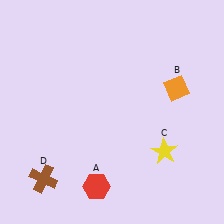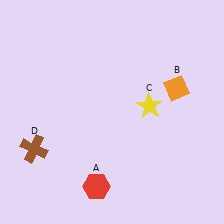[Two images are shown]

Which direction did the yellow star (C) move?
The yellow star (C) moved up.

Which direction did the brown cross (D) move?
The brown cross (D) moved up.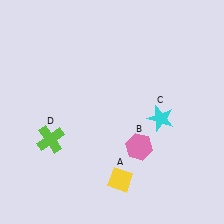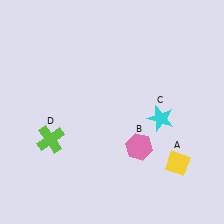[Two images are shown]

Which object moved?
The yellow diamond (A) moved right.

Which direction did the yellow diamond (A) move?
The yellow diamond (A) moved right.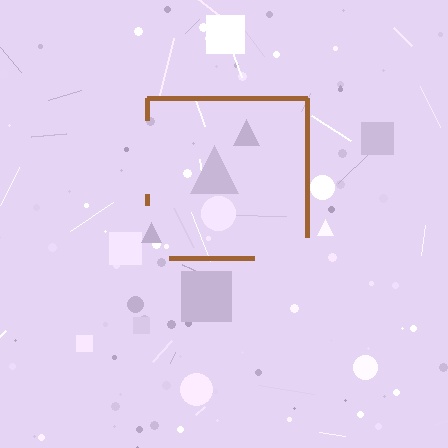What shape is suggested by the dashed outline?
The dashed outline suggests a square.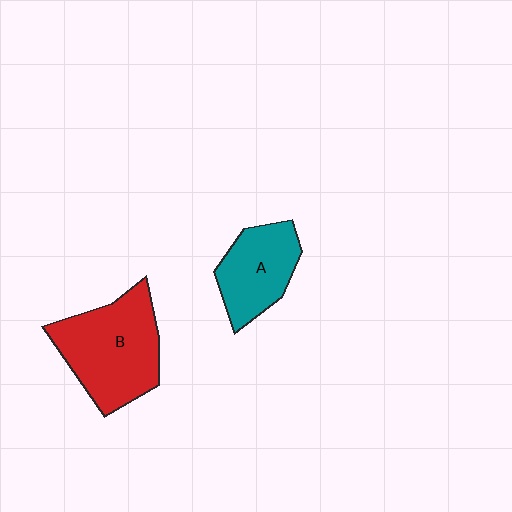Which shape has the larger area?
Shape B (red).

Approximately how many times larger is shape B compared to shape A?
Approximately 1.5 times.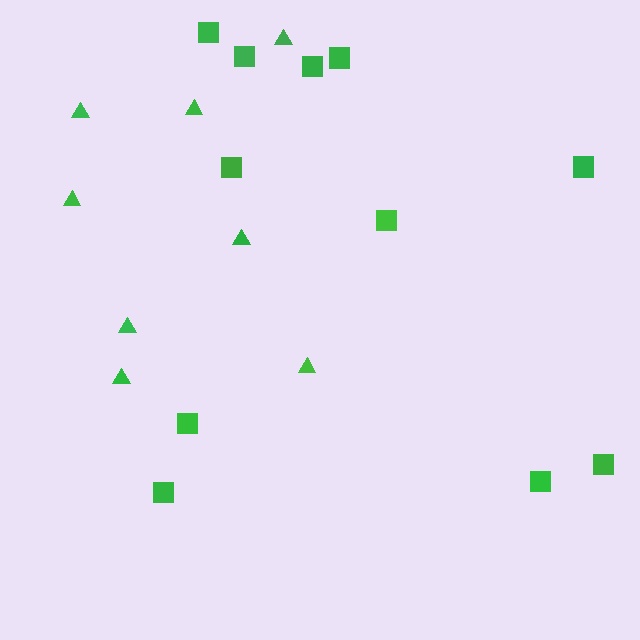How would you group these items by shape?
There are 2 groups: one group of squares (11) and one group of triangles (8).